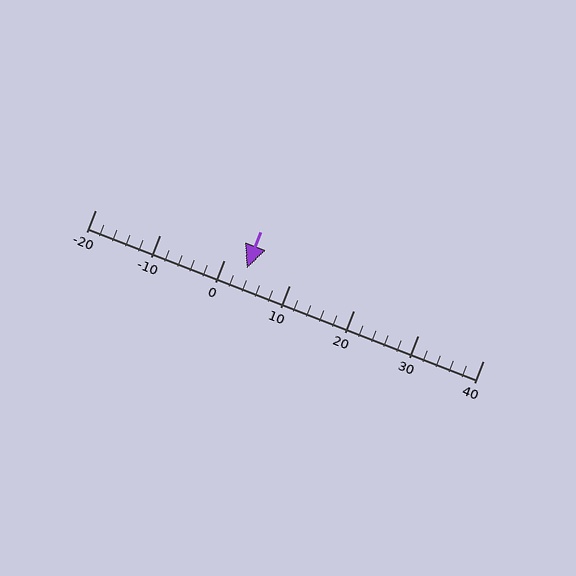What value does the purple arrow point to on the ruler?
The purple arrow points to approximately 4.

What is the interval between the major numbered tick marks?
The major tick marks are spaced 10 units apart.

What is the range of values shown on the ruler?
The ruler shows values from -20 to 40.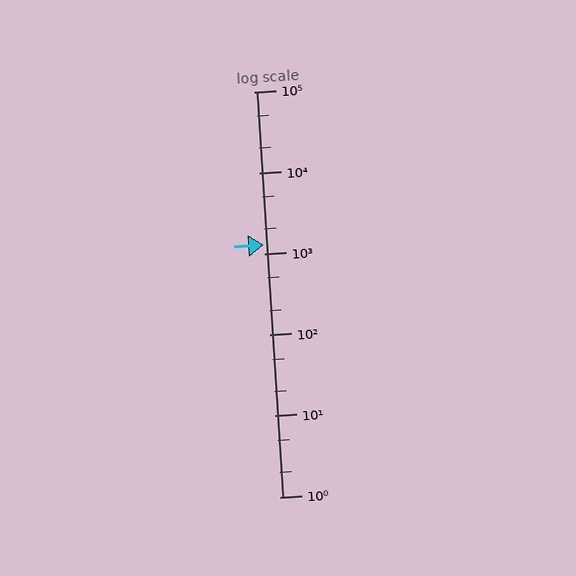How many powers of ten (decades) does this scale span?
The scale spans 5 decades, from 1 to 100000.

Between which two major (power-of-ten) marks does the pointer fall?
The pointer is between 1000 and 10000.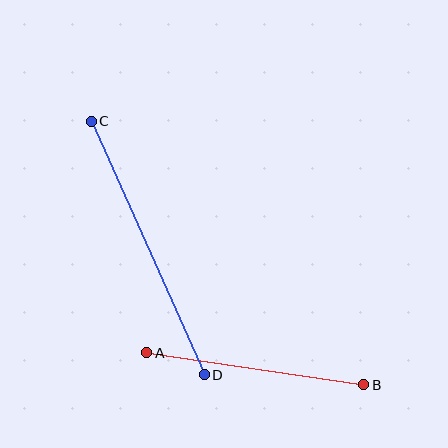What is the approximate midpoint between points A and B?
The midpoint is at approximately (255, 369) pixels.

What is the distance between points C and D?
The distance is approximately 278 pixels.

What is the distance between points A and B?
The distance is approximately 219 pixels.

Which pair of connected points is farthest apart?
Points C and D are farthest apart.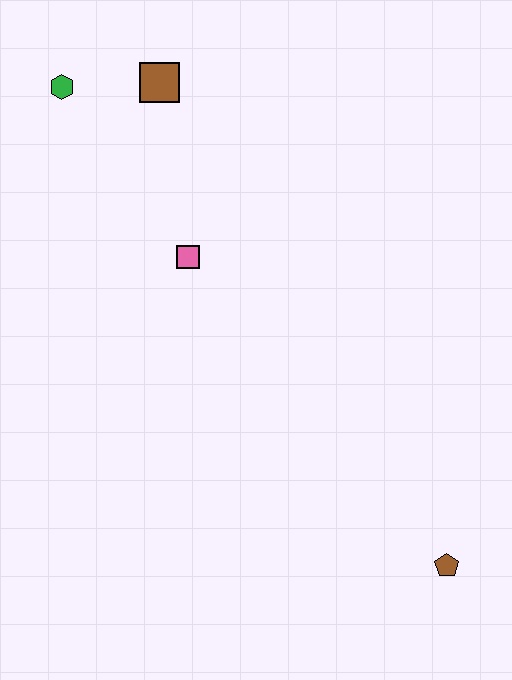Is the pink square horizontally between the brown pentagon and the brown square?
Yes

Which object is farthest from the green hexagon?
The brown pentagon is farthest from the green hexagon.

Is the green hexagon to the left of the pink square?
Yes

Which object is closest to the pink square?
The brown square is closest to the pink square.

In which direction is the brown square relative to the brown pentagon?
The brown square is above the brown pentagon.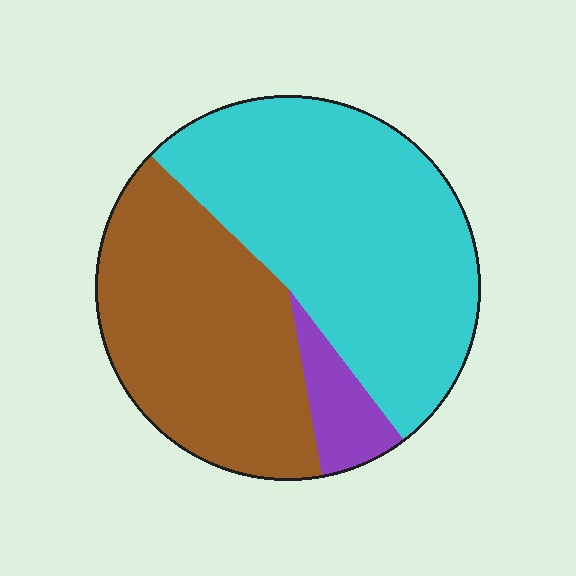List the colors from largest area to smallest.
From largest to smallest: cyan, brown, purple.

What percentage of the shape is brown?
Brown takes up about two fifths (2/5) of the shape.